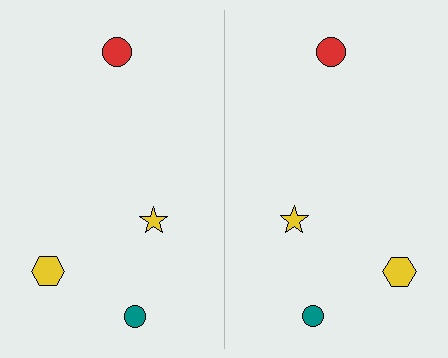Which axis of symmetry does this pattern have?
The pattern has a vertical axis of symmetry running through the center of the image.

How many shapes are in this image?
There are 8 shapes in this image.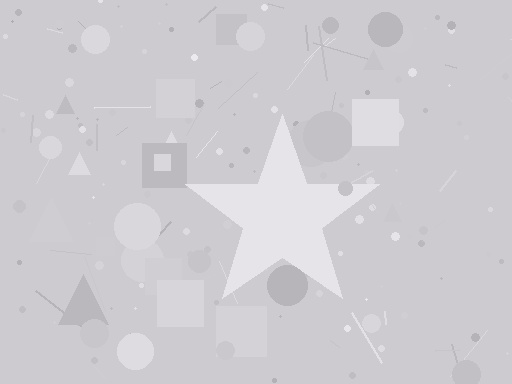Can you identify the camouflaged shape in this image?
The camouflaged shape is a star.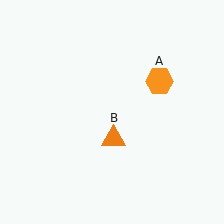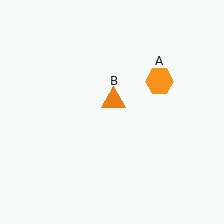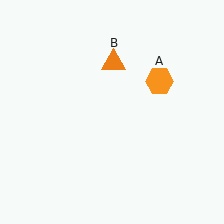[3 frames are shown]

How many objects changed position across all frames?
1 object changed position: orange triangle (object B).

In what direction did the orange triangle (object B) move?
The orange triangle (object B) moved up.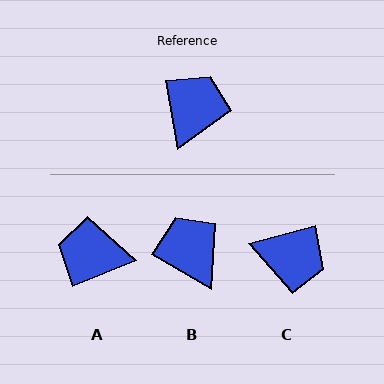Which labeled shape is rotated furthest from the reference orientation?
A, about 103 degrees away.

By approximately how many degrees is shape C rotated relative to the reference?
Approximately 84 degrees clockwise.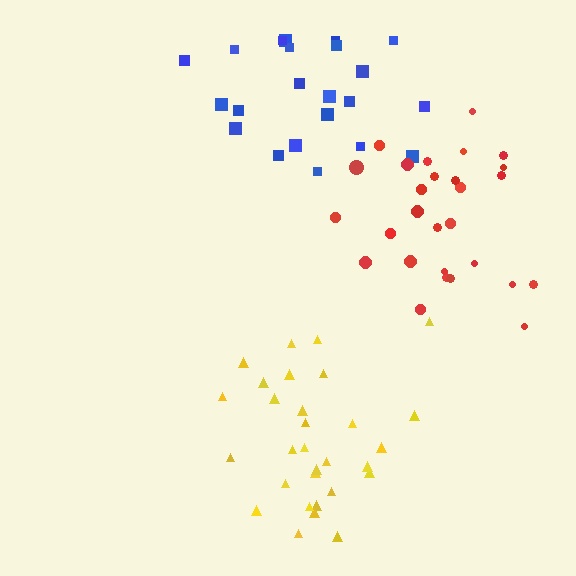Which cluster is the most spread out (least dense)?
Blue.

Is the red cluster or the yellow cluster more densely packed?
Red.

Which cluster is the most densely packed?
Red.